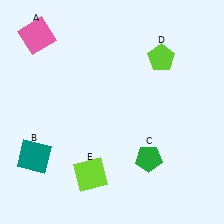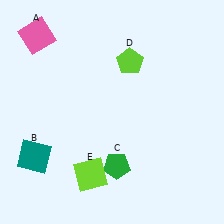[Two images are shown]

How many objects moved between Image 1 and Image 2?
2 objects moved between the two images.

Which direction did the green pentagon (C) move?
The green pentagon (C) moved left.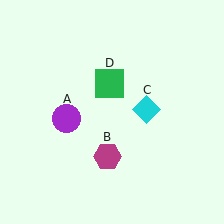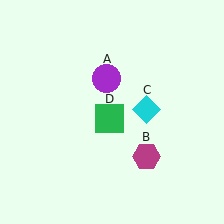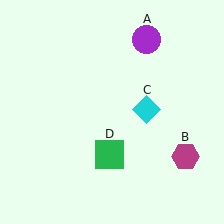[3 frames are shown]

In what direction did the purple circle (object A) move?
The purple circle (object A) moved up and to the right.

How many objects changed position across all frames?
3 objects changed position: purple circle (object A), magenta hexagon (object B), green square (object D).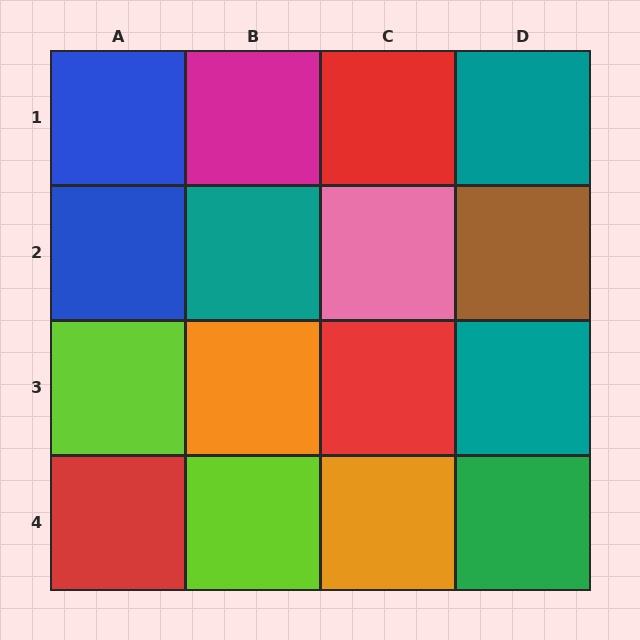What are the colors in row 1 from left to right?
Blue, magenta, red, teal.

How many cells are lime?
2 cells are lime.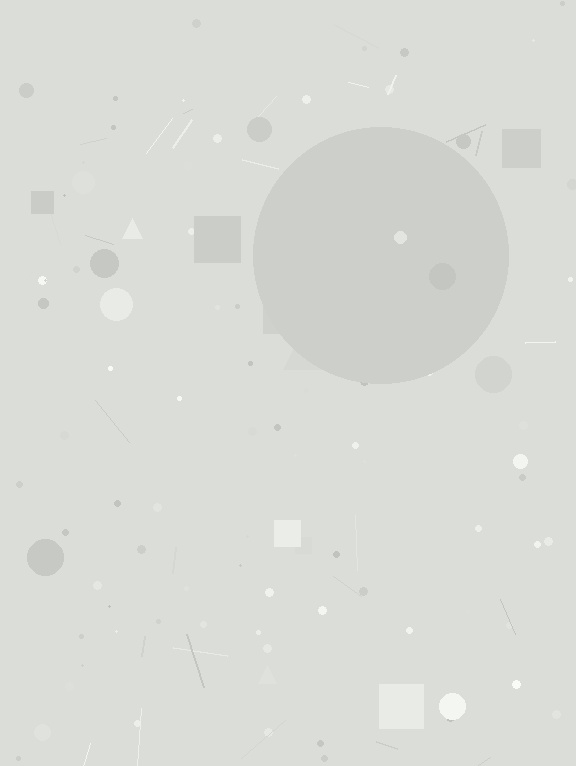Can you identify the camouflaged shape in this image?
The camouflaged shape is a circle.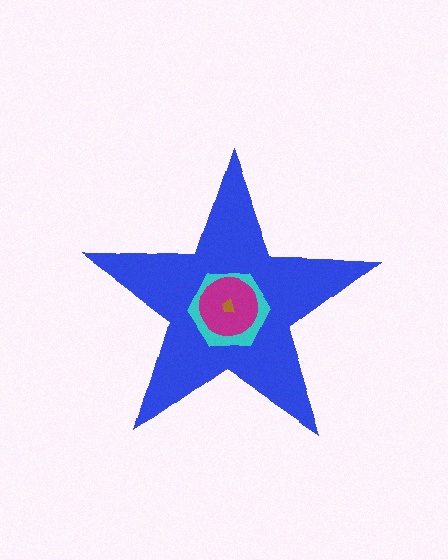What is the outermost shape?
The blue star.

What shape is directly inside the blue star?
The cyan hexagon.